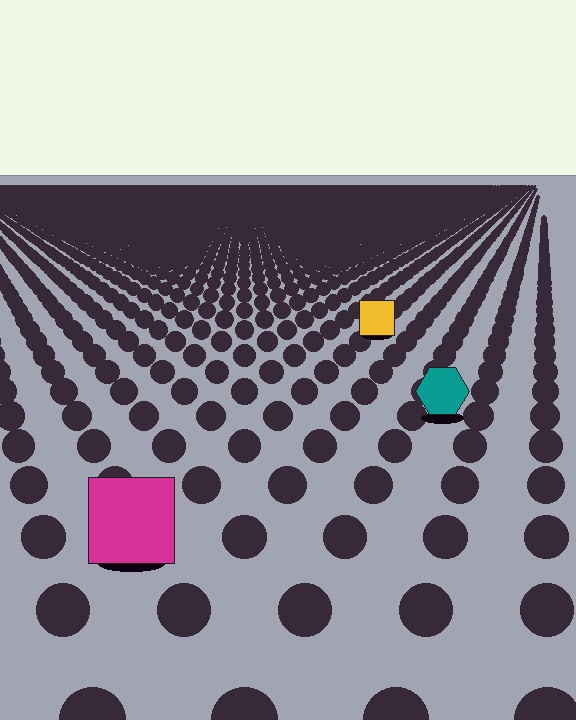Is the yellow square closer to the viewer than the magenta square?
No. The magenta square is closer — you can tell from the texture gradient: the ground texture is coarser near it.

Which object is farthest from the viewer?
The yellow square is farthest from the viewer. It appears smaller and the ground texture around it is denser.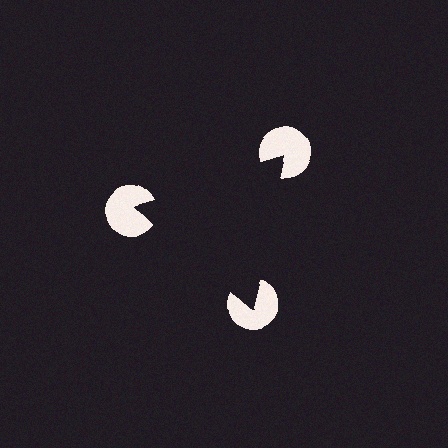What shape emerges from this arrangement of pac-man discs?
An illusory triangle — its edges are inferred from the aligned wedge cuts in the pac-man discs, not physically drawn.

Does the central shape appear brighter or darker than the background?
It typically appears slightly darker than the background, even though no actual brightness change is drawn.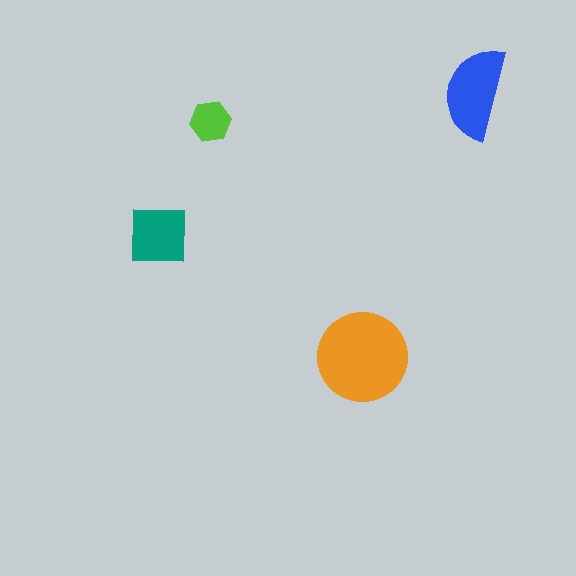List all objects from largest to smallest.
The orange circle, the blue semicircle, the teal square, the lime hexagon.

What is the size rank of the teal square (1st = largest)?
3rd.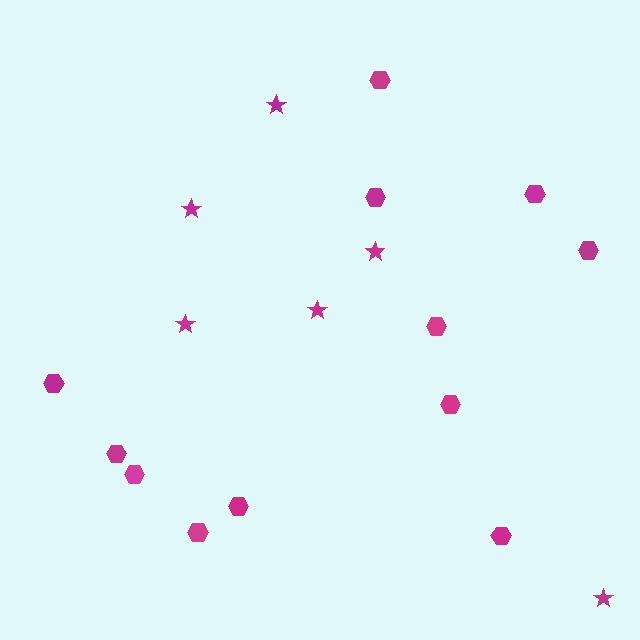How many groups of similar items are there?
There are 2 groups: one group of stars (6) and one group of hexagons (12).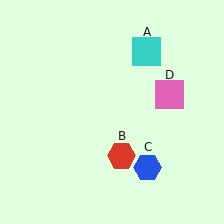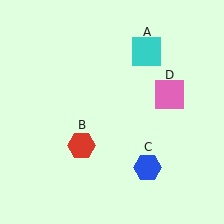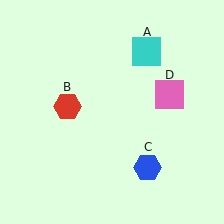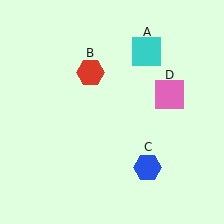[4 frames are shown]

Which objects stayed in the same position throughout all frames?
Cyan square (object A) and blue hexagon (object C) and pink square (object D) remained stationary.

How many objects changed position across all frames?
1 object changed position: red hexagon (object B).